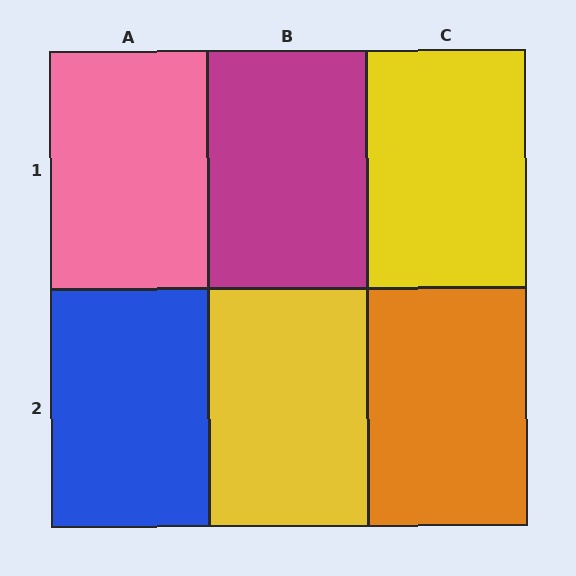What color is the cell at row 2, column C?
Orange.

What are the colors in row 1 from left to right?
Pink, magenta, yellow.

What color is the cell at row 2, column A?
Blue.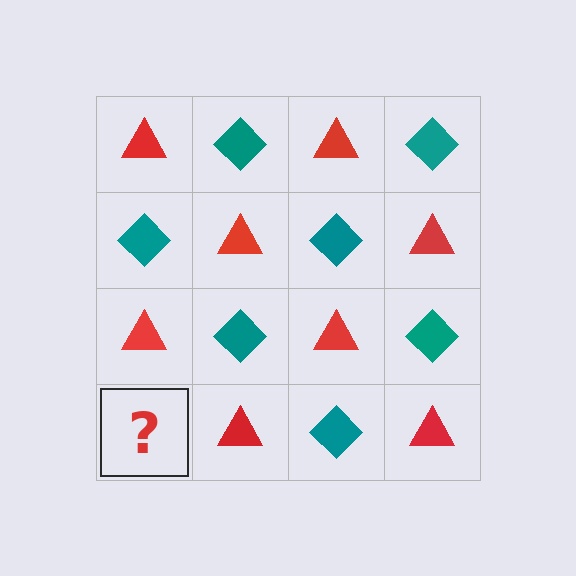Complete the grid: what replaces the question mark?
The question mark should be replaced with a teal diamond.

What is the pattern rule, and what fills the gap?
The rule is that it alternates red triangle and teal diamond in a checkerboard pattern. The gap should be filled with a teal diamond.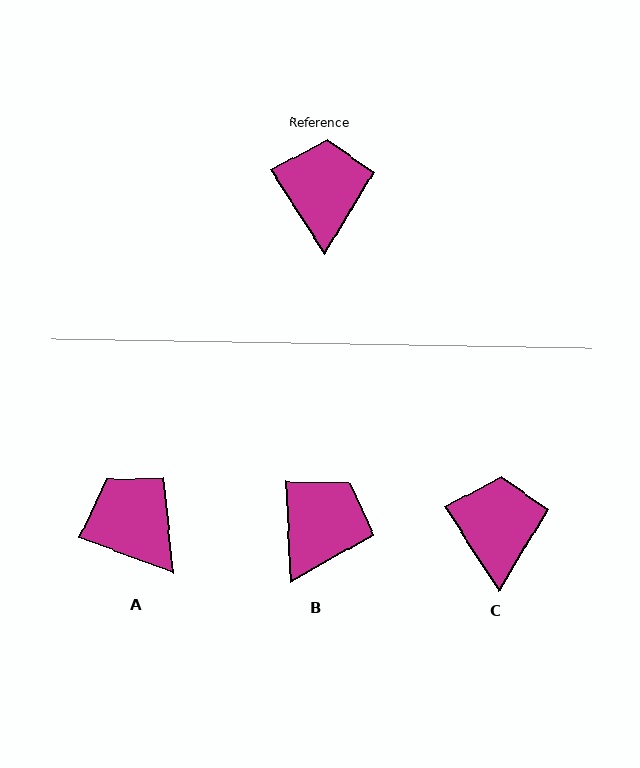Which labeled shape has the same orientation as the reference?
C.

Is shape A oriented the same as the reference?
No, it is off by about 36 degrees.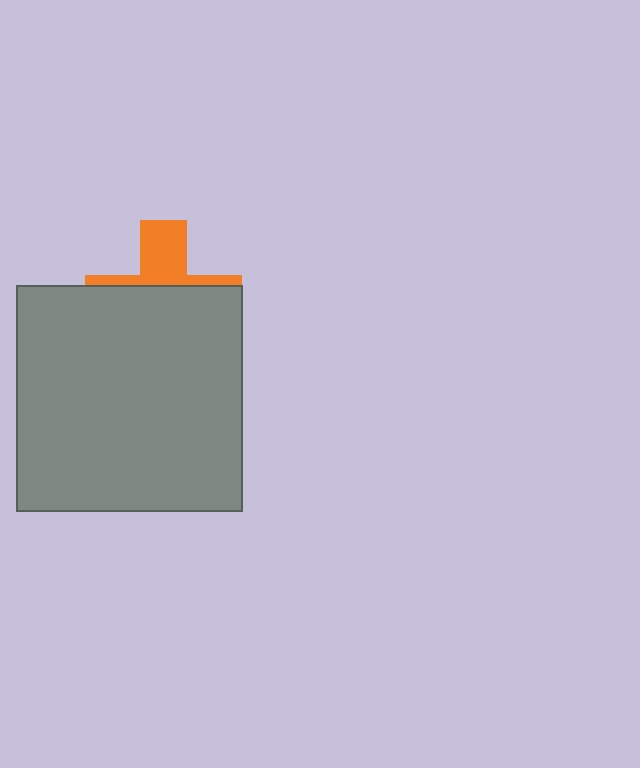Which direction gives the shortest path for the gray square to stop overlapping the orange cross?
Moving down gives the shortest separation.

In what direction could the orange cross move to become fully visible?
The orange cross could move up. That would shift it out from behind the gray square entirely.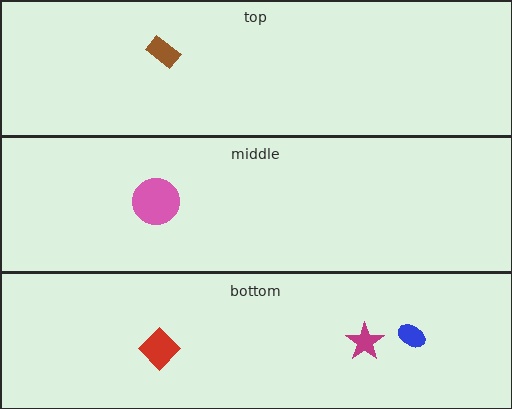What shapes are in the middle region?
The pink circle.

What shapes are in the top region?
The brown rectangle.